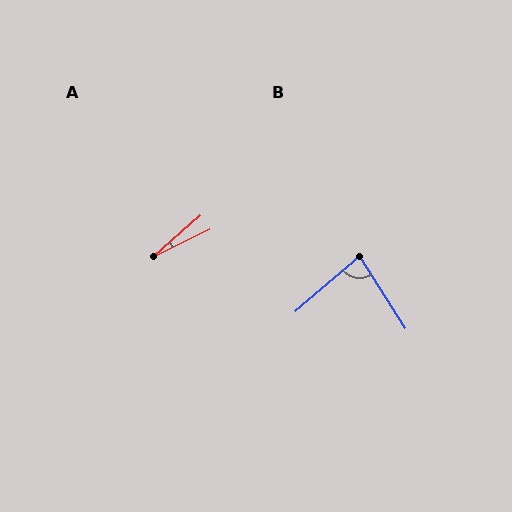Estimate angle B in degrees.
Approximately 82 degrees.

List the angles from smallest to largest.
A (16°), B (82°).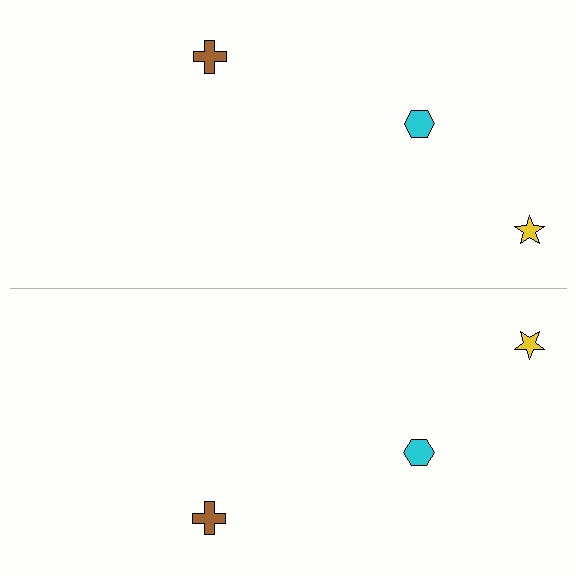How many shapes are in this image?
There are 6 shapes in this image.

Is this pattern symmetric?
Yes, this pattern has bilateral (reflection) symmetry.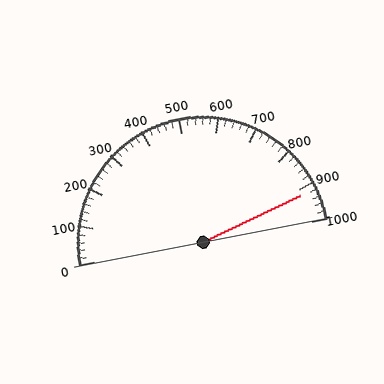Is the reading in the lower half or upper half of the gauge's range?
The reading is in the upper half of the range (0 to 1000).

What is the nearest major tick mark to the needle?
The nearest major tick mark is 900.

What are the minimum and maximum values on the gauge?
The gauge ranges from 0 to 1000.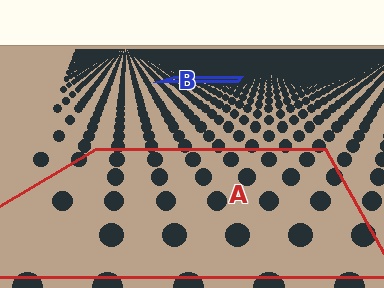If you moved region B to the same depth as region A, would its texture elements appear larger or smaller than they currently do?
They would appear larger. At a closer depth, the same texture elements are projected at a bigger on-screen size.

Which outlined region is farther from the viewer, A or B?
Region B is farther from the viewer — the texture elements inside it appear smaller and more densely packed.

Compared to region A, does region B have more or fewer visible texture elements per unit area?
Region B has more texture elements per unit area — they are packed more densely because it is farther away.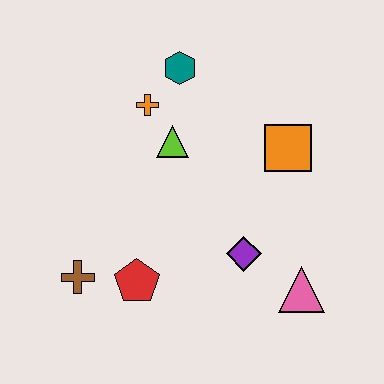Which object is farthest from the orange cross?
The pink triangle is farthest from the orange cross.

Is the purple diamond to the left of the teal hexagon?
No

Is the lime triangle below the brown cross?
No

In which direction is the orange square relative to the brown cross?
The orange square is to the right of the brown cross.